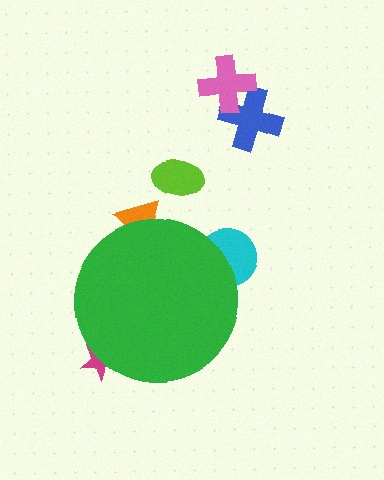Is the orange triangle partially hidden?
Yes, the orange triangle is partially hidden behind the green circle.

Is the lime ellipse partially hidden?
No, the lime ellipse is fully visible.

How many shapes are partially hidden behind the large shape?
3 shapes are partially hidden.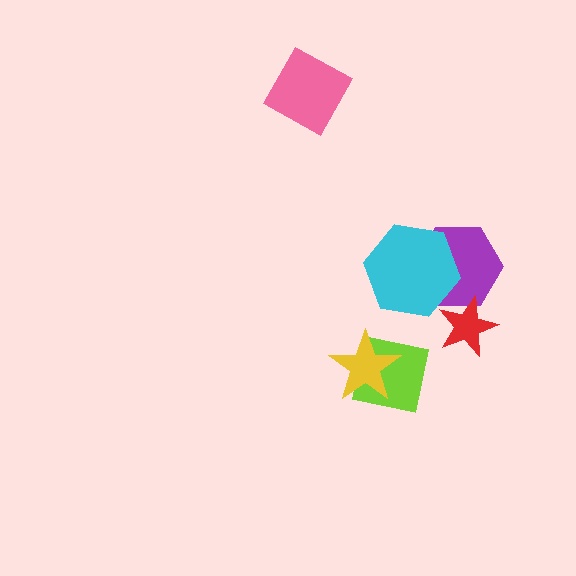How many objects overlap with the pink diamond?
0 objects overlap with the pink diamond.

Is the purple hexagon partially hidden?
Yes, it is partially covered by another shape.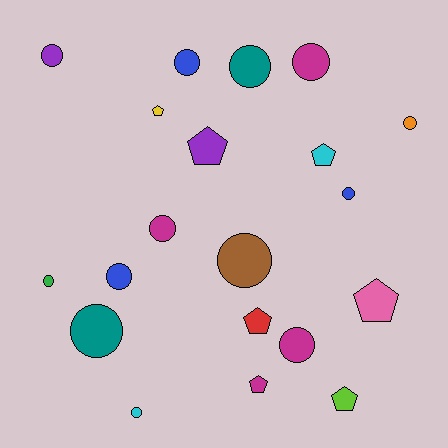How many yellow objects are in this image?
There is 1 yellow object.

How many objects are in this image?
There are 20 objects.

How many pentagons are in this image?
There are 7 pentagons.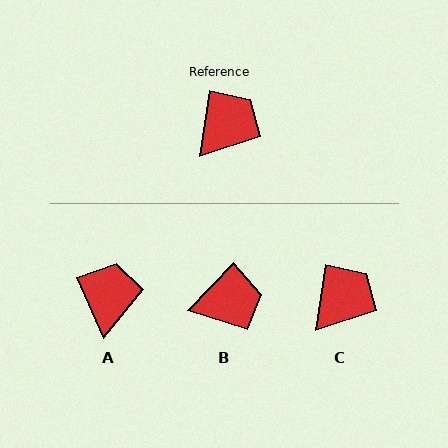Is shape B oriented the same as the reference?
No, it is off by about 36 degrees.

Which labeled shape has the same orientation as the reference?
C.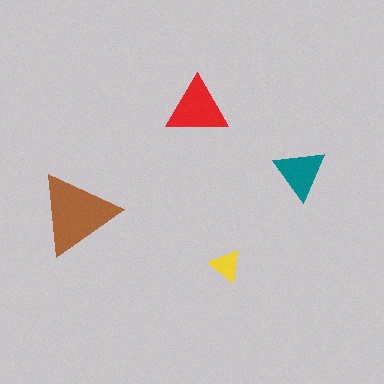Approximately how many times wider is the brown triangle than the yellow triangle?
About 2.5 times wider.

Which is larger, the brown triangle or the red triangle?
The brown one.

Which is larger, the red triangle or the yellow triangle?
The red one.